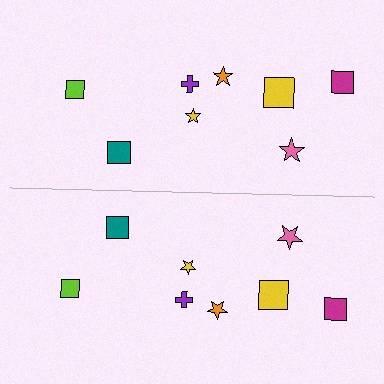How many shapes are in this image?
There are 16 shapes in this image.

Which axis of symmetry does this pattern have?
The pattern has a horizontal axis of symmetry running through the center of the image.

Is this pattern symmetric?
Yes, this pattern has bilateral (reflection) symmetry.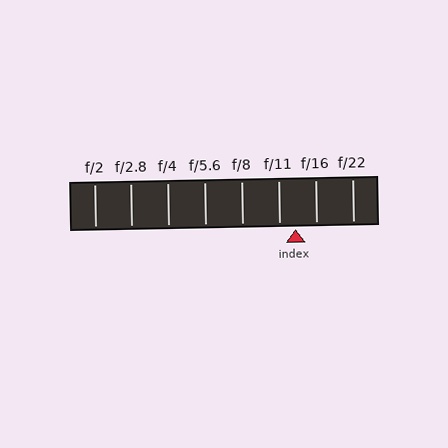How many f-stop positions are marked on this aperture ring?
There are 8 f-stop positions marked.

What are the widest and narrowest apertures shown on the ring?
The widest aperture shown is f/2 and the narrowest is f/22.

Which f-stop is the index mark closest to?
The index mark is closest to f/11.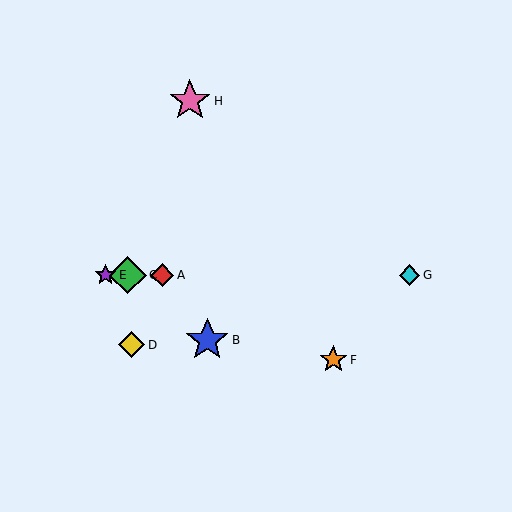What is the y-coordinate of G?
Object G is at y≈275.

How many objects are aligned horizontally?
4 objects (A, C, E, G) are aligned horizontally.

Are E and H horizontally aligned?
No, E is at y≈275 and H is at y≈101.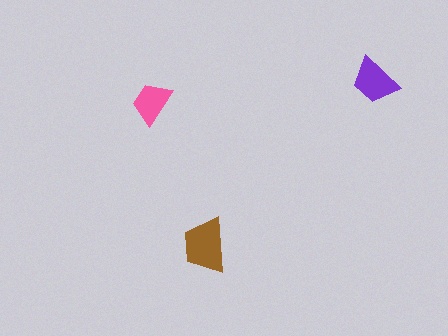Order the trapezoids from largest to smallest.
the brown one, the purple one, the pink one.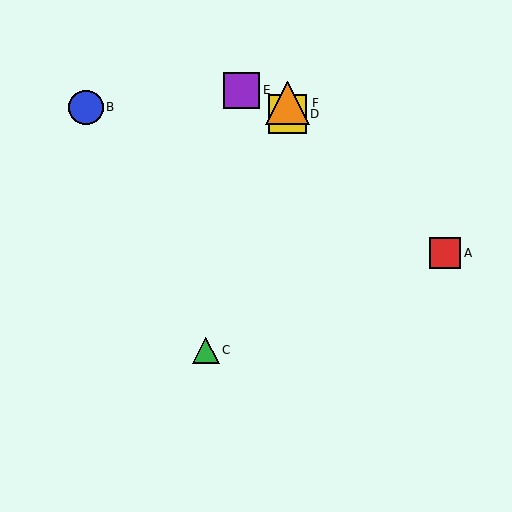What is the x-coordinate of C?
Object C is at x≈206.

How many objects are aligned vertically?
2 objects (D, F) are aligned vertically.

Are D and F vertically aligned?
Yes, both are at x≈288.